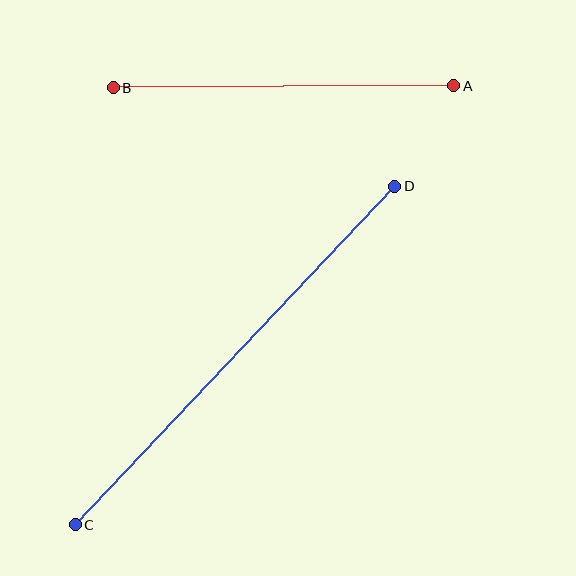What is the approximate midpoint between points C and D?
The midpoint is at approximately (235, 355) pixels.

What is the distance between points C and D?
The distance is approximately 466 pixels.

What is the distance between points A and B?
The distance is approximately 341 pixels.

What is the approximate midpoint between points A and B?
The midpoint is at approximately (283, 87) pixels.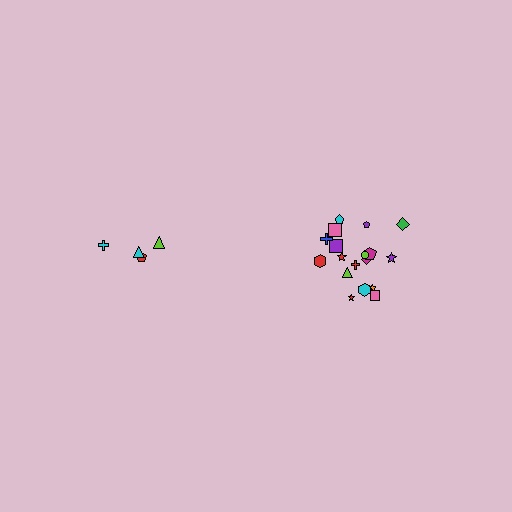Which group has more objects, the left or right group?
The right group.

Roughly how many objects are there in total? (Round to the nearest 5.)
Roughly 20 objects in total.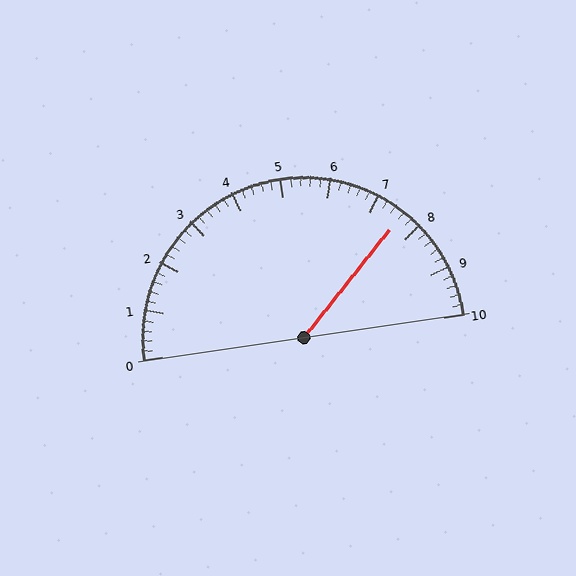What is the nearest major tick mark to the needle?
The nearest major tick mark is 8.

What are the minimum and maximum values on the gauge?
The gauge ranges from 0 to 10.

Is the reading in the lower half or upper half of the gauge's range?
The reading is in the upper half of the range (0 to 10).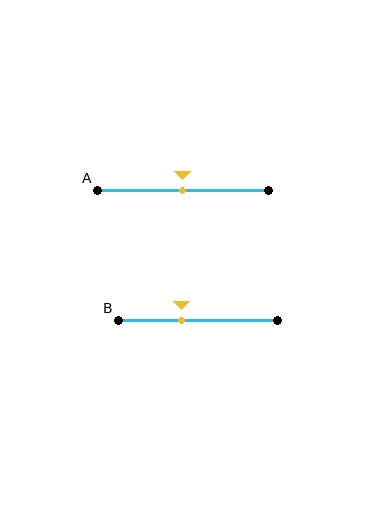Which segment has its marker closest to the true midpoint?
Segment A has its marker closest to the true midpoint.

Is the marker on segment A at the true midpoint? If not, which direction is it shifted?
Yes, the marker on segment A is at the true midpoint.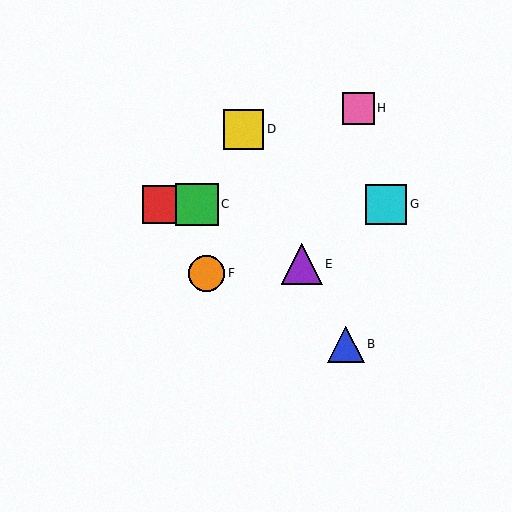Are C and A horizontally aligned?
Yes, both are at y≈205.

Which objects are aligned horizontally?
Objects A, C, G are aligned horizontally.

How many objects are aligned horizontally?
3 objects (A, C, G) are aligned horizontally.